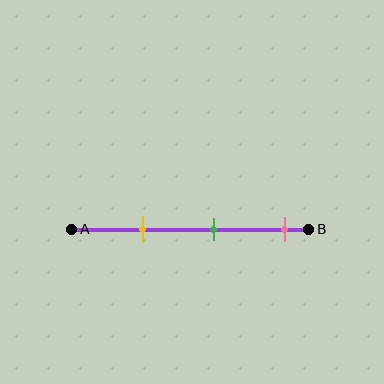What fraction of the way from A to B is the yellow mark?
The yellow mark is approximately 30% (0.3) of the way from A to B.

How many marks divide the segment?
There are 3 marks dividing the segment.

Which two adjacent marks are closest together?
The yellow and green marks are the closest adjacent pair.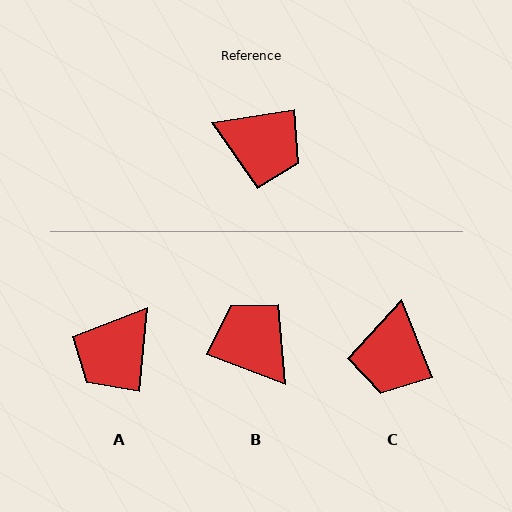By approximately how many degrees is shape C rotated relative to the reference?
Approximately 78 degrees clockwise.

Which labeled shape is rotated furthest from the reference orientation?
B, about 150 degrees away.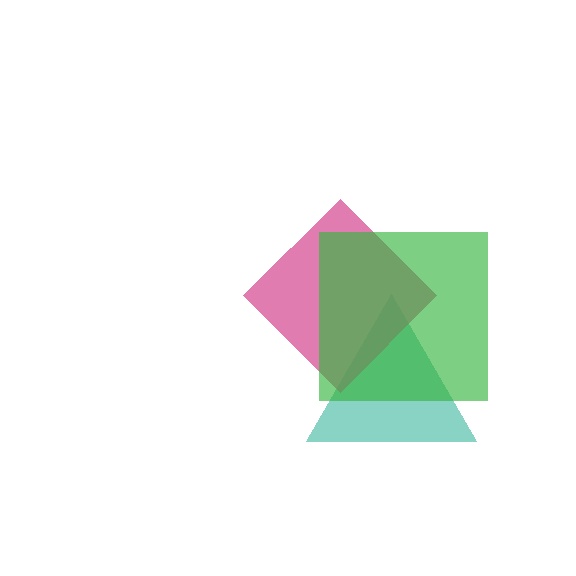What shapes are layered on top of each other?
The layered shapes are: a teal triangle, a magenta diamond, a green square.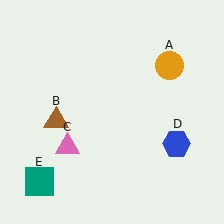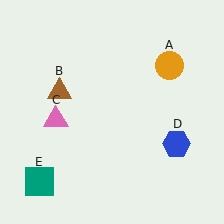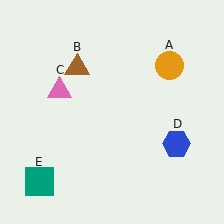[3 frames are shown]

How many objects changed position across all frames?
2 objects changed position: brown triangle (object B), pink triangle (object C).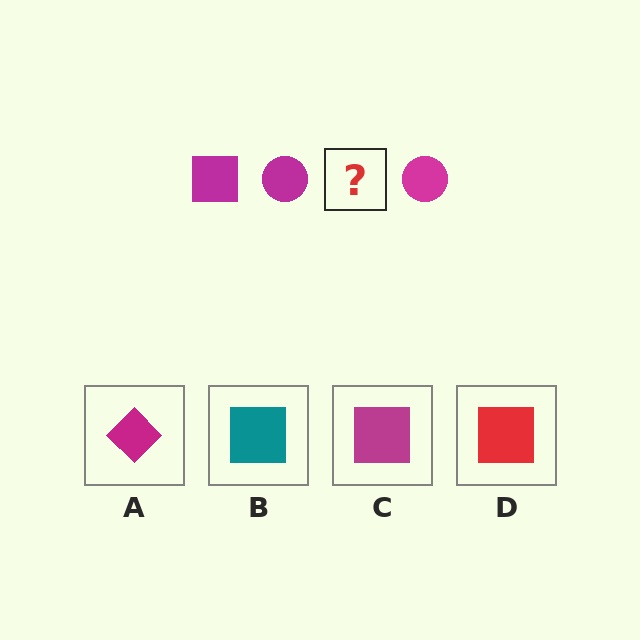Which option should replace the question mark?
Option C.